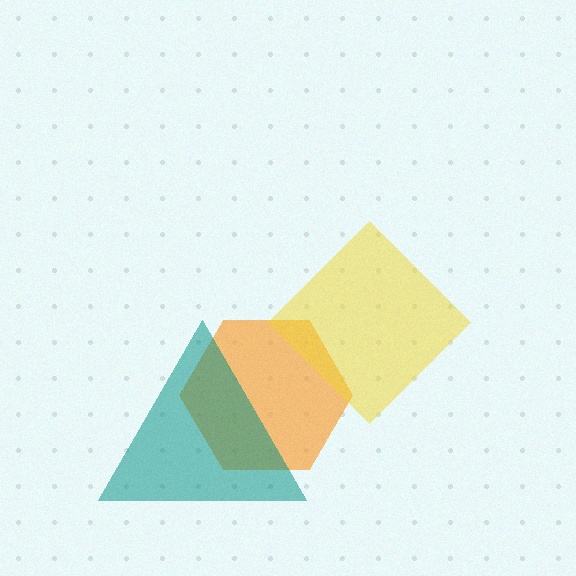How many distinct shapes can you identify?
There are 3 distinct shapes: an orange hexagon, a yellow diamond, a teal triangle.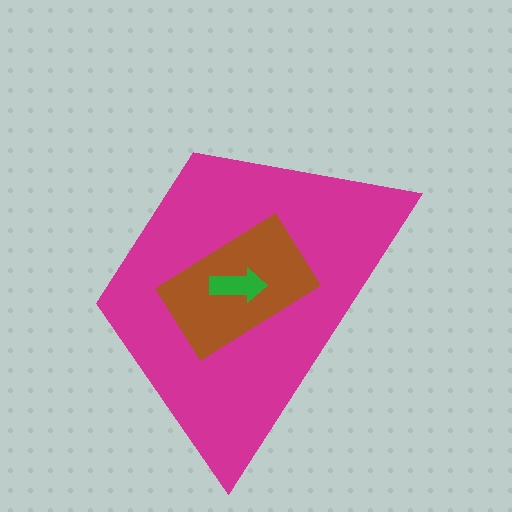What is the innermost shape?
The green arrow.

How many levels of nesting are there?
3.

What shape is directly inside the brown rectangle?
The green arrow.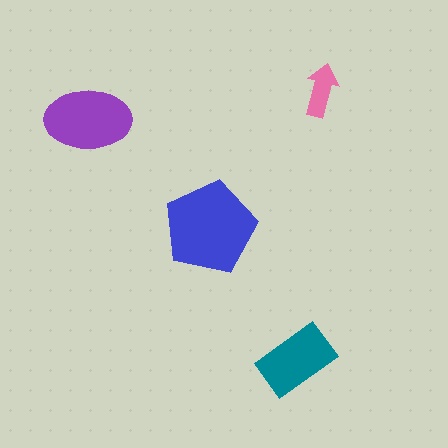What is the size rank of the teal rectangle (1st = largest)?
3rd.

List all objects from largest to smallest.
The blue pentagon, the purple ellipse, the teal rectangle, the pink arrow.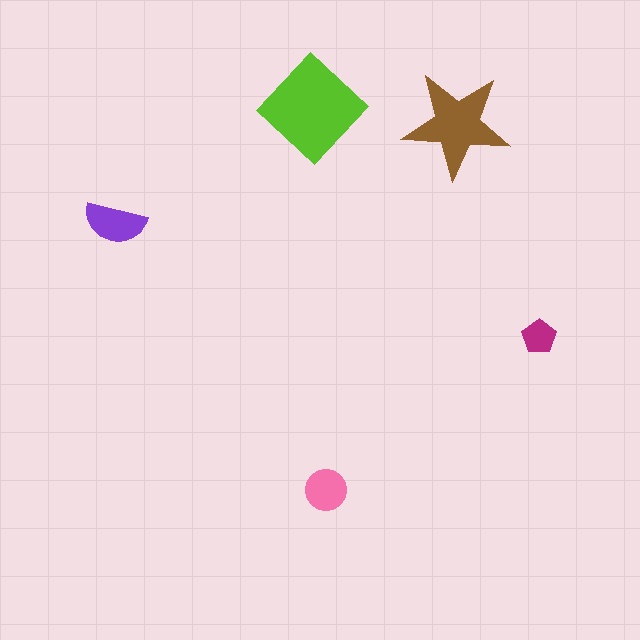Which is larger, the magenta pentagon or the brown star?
The brown star.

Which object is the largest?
The lime diamond.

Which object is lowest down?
The pink circle is bottommost.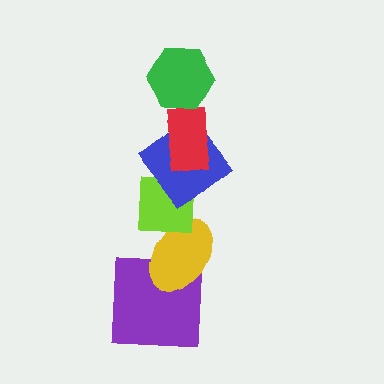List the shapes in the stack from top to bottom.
From top to bottom: the green hexagon, the red rectangle, the blue diamond, the lime square, the yellow ellipse, the purple square.